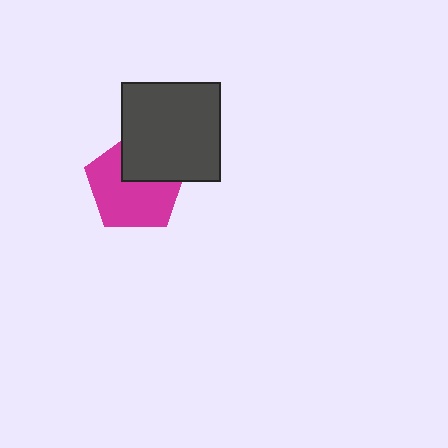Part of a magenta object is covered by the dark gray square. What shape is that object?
It is a pentagon.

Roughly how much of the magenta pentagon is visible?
Most of it is visible (roughly 67%).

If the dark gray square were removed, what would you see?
You would see the complete magenta pentagon.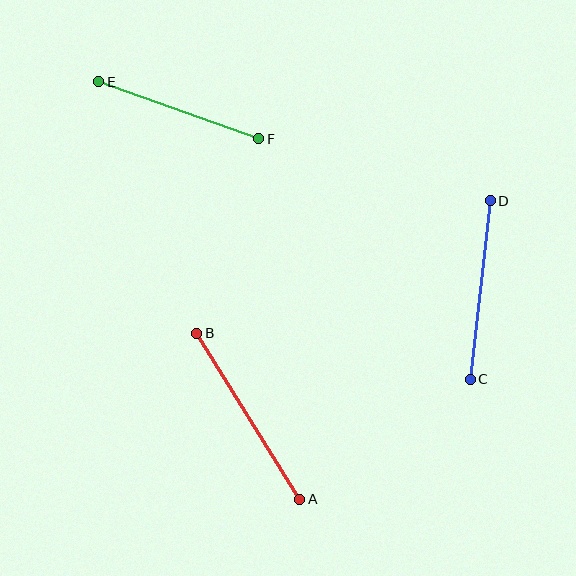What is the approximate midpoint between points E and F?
The midpoint is at approximately (179, 110) pixels.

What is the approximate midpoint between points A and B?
The midpoint is at approximately (248, 416) pixels.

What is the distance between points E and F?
The distance is approximately 170 pixels.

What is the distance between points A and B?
The distance is approximately 195 pixels.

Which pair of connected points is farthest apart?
Points A and B are farthest apart.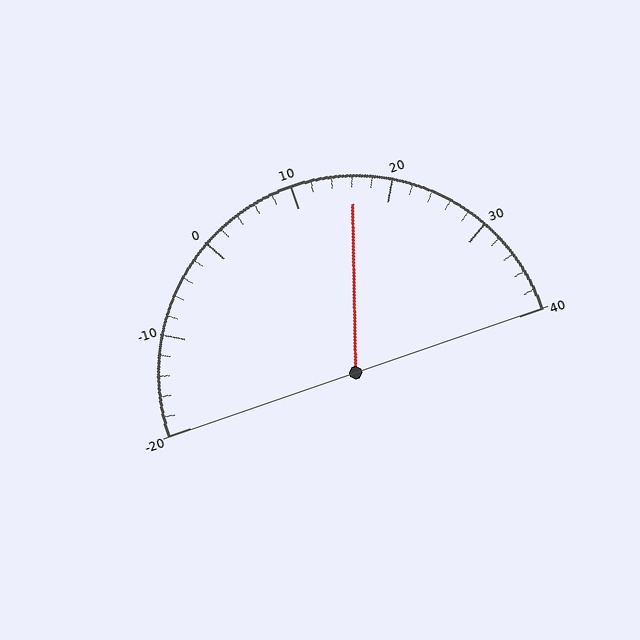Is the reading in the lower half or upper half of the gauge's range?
The reading is in the upper half of the range (-20 to 40).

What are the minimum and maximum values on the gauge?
The gauge ranges from -20 to 40.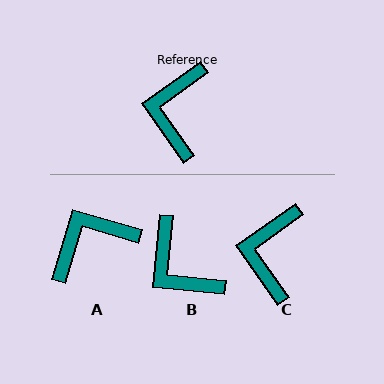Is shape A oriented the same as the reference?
No, it is off by about 52 degrees.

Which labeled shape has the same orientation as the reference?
C.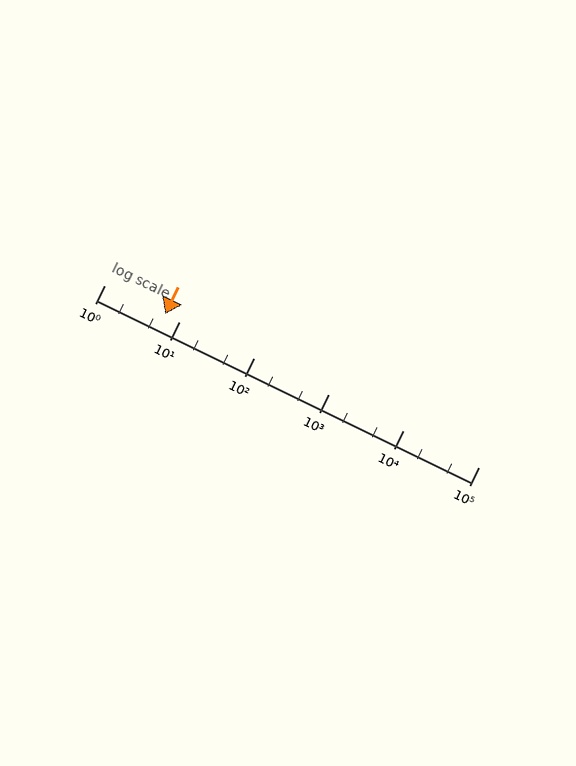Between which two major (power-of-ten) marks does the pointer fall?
The pointer is between 1 and 10.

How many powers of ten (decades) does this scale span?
The scale spans 5 decades, from 1 to 100000.